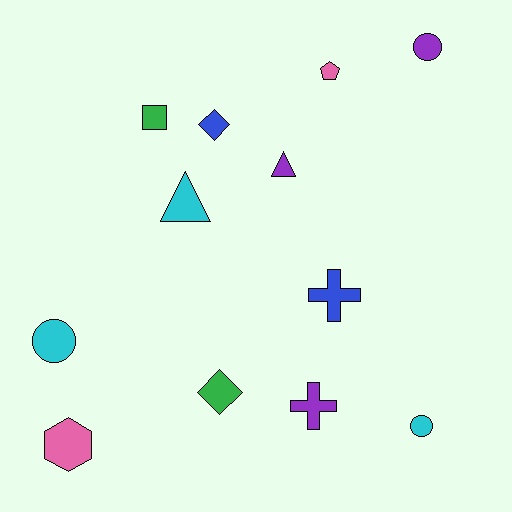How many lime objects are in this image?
There are no lime objects.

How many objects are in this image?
There are 12 objects.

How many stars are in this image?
There are no stars.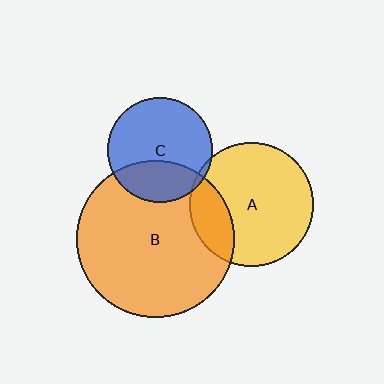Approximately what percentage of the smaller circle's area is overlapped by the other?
Approximately 30%.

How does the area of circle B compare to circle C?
Approximately 2.2 times.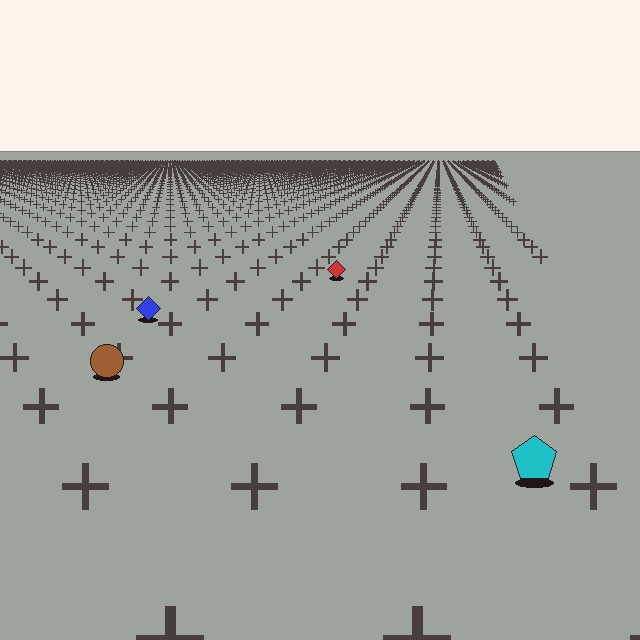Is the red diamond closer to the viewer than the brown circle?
No. The brown circle is closer — you can tell from the texture gradient: the ground texture is coarser near it.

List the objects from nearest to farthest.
From nearest to farthest: the cyan pentagon, the brown circle, the blue diamond, the red diamond.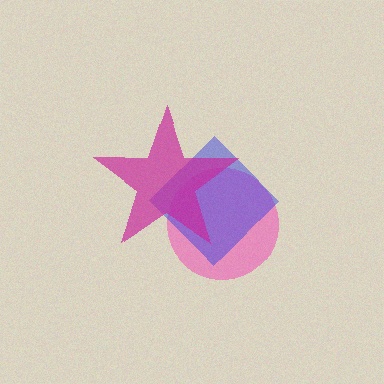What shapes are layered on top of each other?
The layered shapes are: a pink circle, a blue diamond, a magenta star.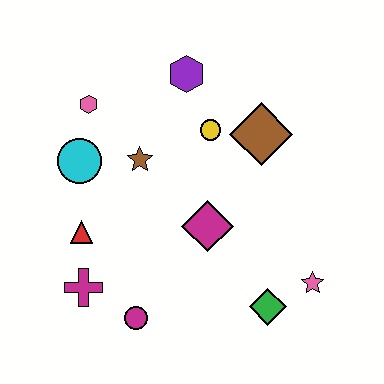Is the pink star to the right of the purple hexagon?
Yes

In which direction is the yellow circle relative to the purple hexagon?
The yellow circle is below the purple hexagon.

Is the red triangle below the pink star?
No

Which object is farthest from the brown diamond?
The magenta cross is farthest from the brown diamond.